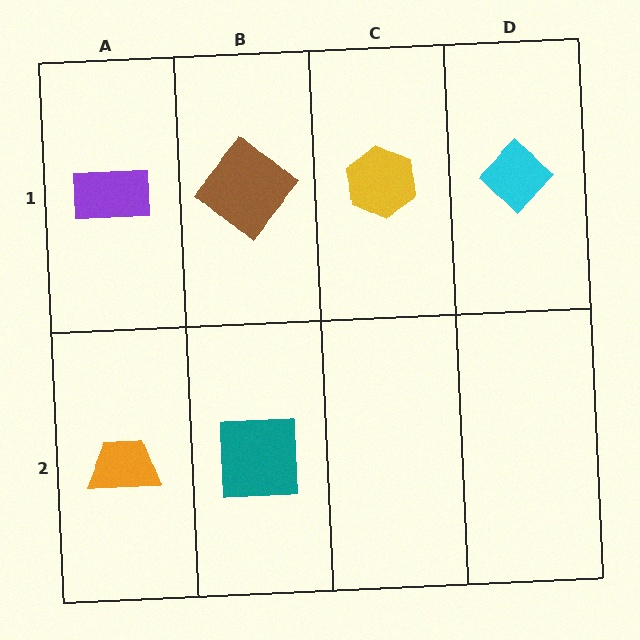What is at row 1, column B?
A brown diamond.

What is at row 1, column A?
A purple rectangle.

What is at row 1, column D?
A cyan diamond.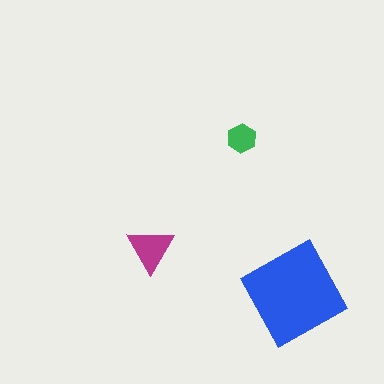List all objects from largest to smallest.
The blue square, the magenta triangle, the green hexagon.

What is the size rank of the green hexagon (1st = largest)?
3rd.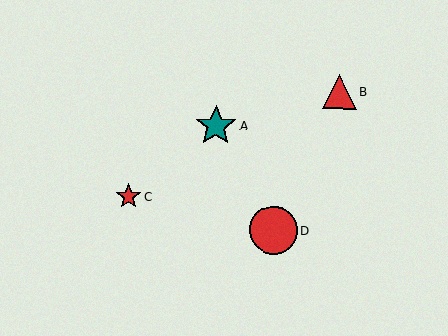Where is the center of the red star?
The center of the red star is at (128, 196).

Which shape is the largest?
The red circle (labeled D) is the largest.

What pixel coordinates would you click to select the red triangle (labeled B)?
Click at (339, 92) to select the red triangle B.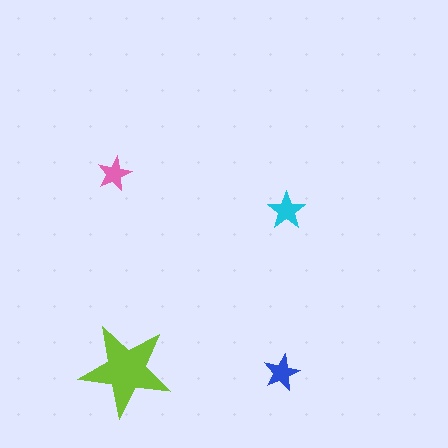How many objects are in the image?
There are 4 objects in the image.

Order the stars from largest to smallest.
the lime one, the cyan one, the blue one, the pink one.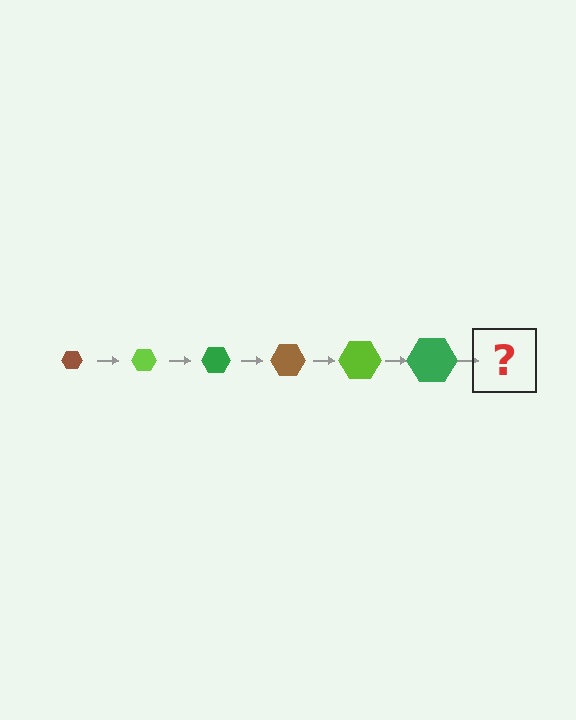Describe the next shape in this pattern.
It should be a brown hexagon, larger than the previous one.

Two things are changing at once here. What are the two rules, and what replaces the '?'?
The two rules are that the hexagon grows larger each step and the color cycles through brown, lime, and green. The '?' should be a brown hexagon, larger than the previous one.